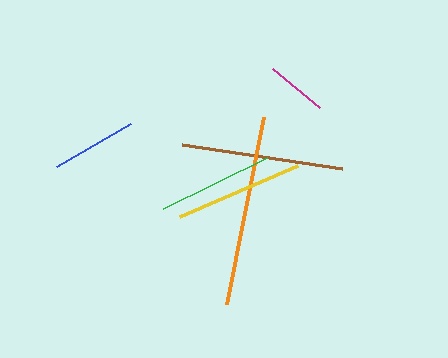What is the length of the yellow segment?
The yellow segment is approximately 128 pixels long.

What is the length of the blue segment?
The blue segment is approximately 86 pixels long.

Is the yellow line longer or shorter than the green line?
The yellow line is longer than the green line.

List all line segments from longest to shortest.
From longest to shortest: orange, brown, yellow, green, blue, magenta.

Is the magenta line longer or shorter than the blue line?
The blue line is longer than the magenta line.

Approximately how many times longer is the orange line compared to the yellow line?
The orange line is approximately 1.5 times the length of the yellow line.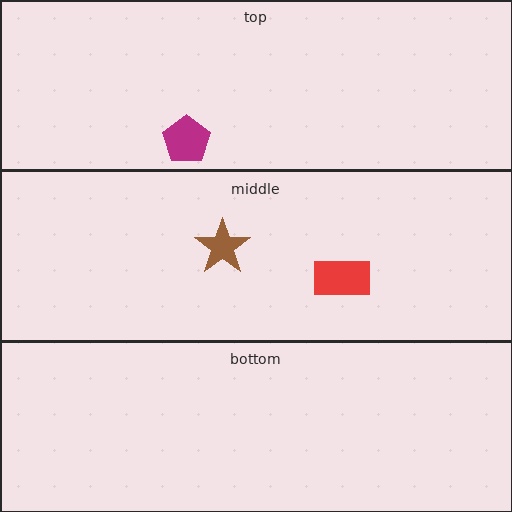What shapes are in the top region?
The magenta pentagon.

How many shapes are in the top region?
1.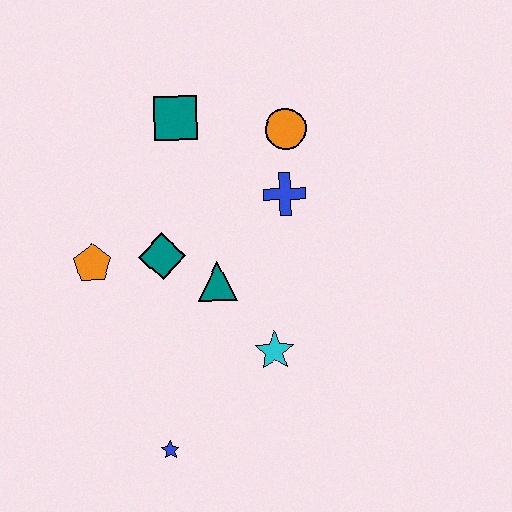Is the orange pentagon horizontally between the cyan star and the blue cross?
No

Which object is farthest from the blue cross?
The blue star is farthest from the blue cross.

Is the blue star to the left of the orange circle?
Yes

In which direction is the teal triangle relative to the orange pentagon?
The teal triangle is to the right of the orange pentagon.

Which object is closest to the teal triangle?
The teal diamond is closest to the teal triangle.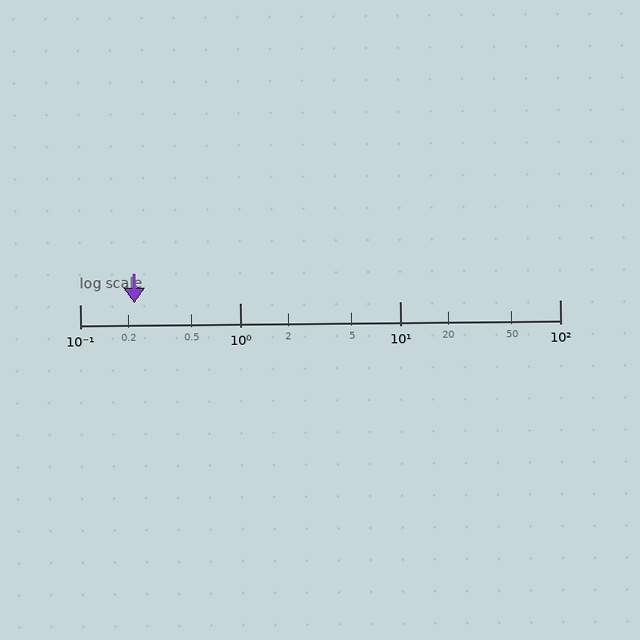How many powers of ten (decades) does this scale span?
The scale spans 3 decades, from 0.1 to 100.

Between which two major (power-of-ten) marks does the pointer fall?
The pointer is between 0.1 and 1.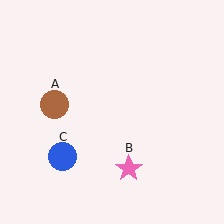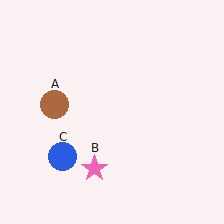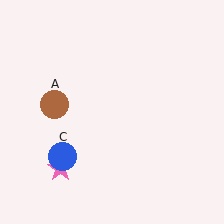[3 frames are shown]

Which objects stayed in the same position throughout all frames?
Brown circle (object A) and blue circle (object C) remained stationary.